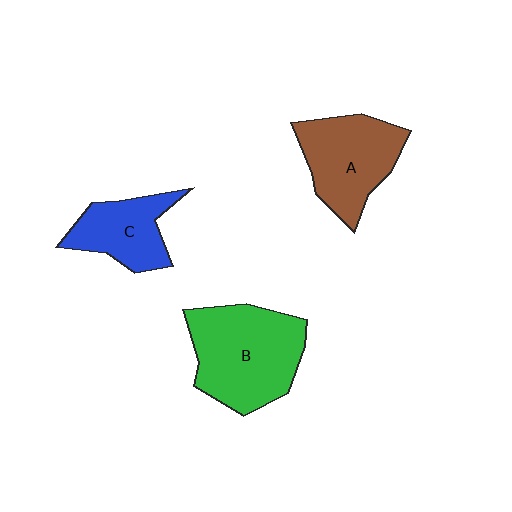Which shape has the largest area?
Shape B (green).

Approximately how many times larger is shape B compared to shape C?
Approximately 1.7 times.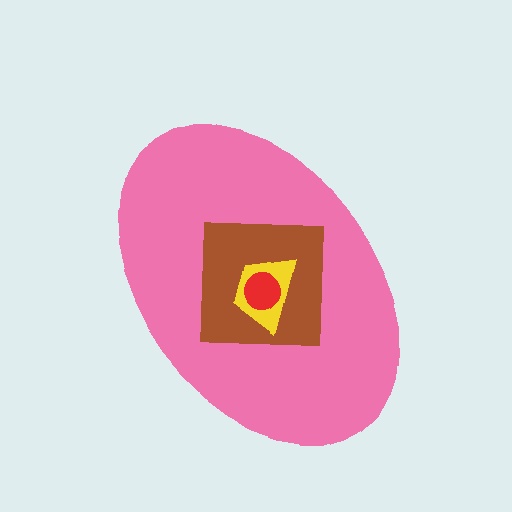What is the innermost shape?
The red circle.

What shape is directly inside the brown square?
The yellow trapezoid.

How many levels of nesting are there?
4.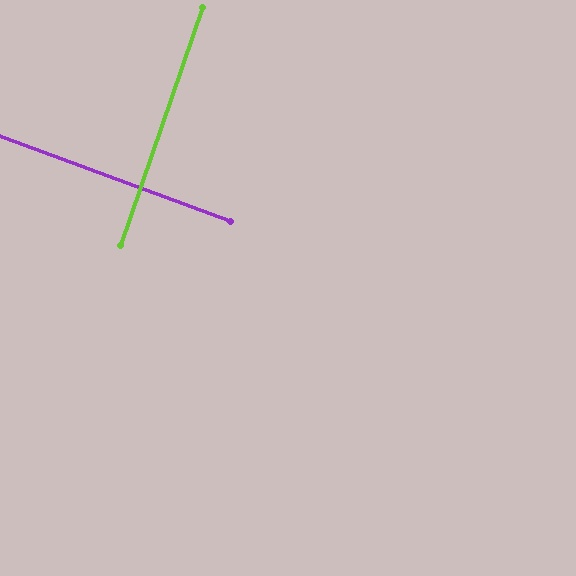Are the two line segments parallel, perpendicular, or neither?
Perpendicular — they meet at approximately 89°.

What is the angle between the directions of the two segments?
Approximately 89 degrees.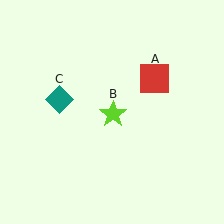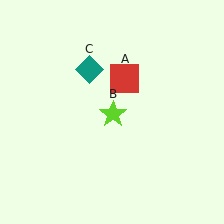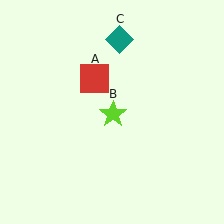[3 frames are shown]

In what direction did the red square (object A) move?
The red square (object A) moved left.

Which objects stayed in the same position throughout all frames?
Lime star (object B) remained stationary.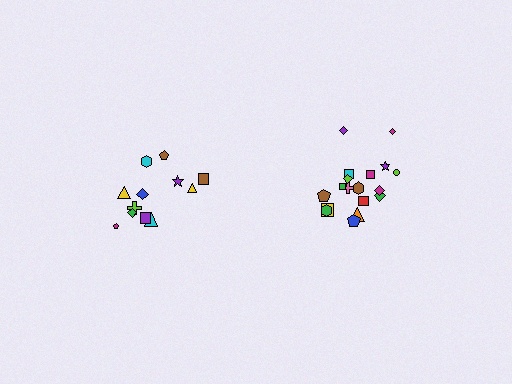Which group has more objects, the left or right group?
The right group.